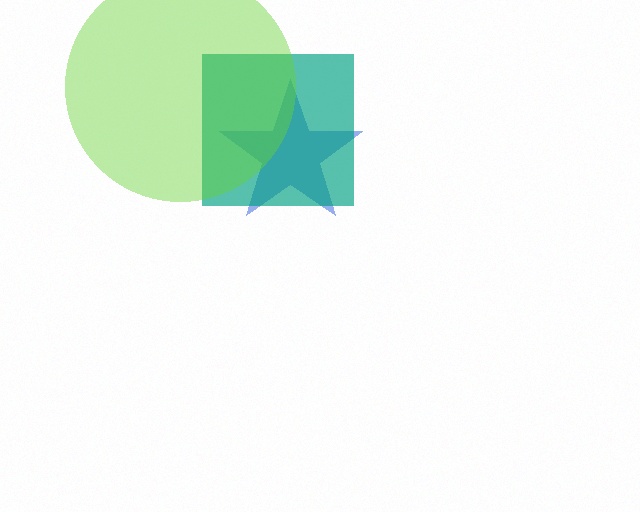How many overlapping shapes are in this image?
There are 3 overlapping shapes in the image.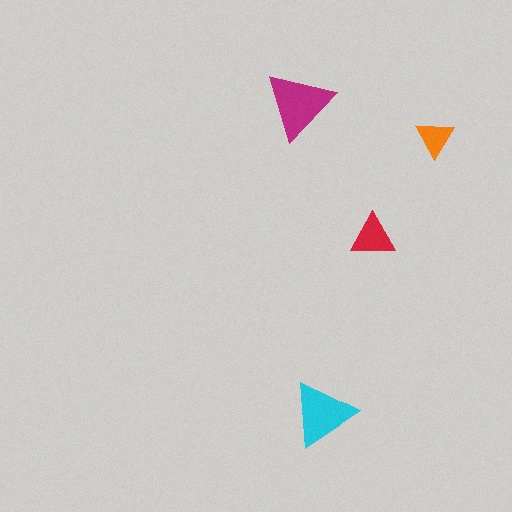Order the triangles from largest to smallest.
the magenta one, the cyan one, the red one, the orange one.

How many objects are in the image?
There are 4 objects in the image.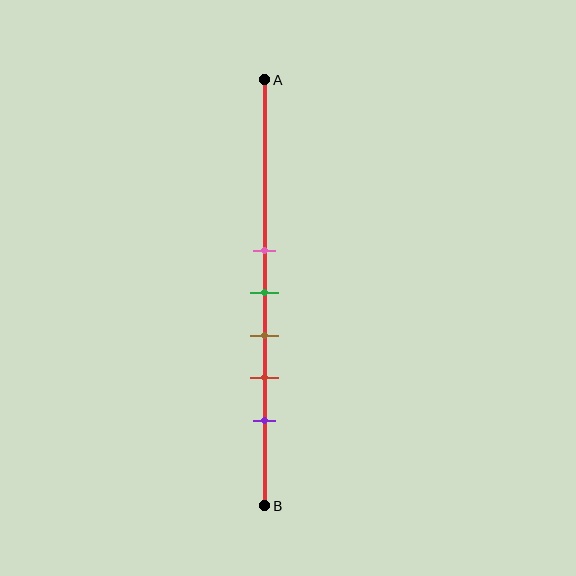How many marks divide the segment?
There are 5 marks dividing the segment.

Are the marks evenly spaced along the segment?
Yes, the marks are approximately evenly spaced.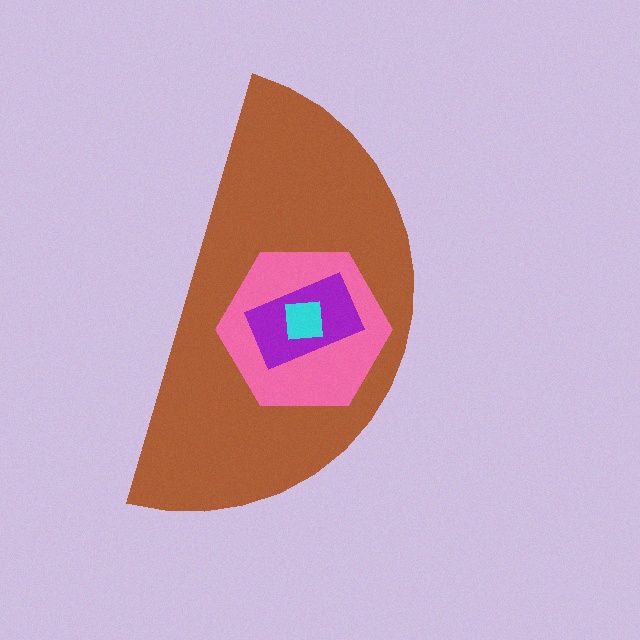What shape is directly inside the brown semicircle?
The pink hexagon.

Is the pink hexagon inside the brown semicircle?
Yes.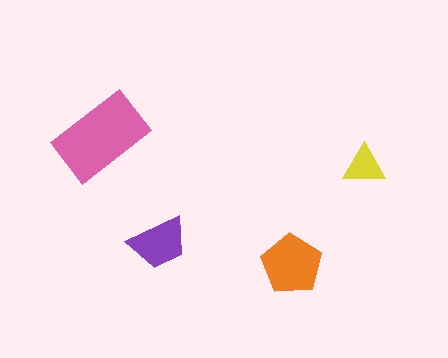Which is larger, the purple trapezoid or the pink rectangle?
The pink rectangle.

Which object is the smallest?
The yellow triangle.